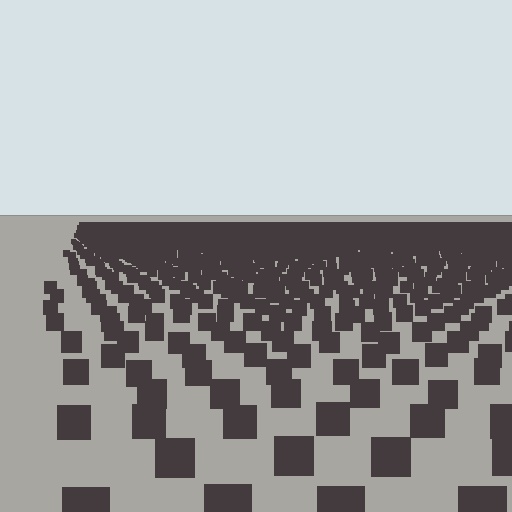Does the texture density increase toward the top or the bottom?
Density increases toward the top.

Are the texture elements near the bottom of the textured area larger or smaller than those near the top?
Larger. Near the bottom, elements are closer to the viewer and appear at a bigger on-screen size.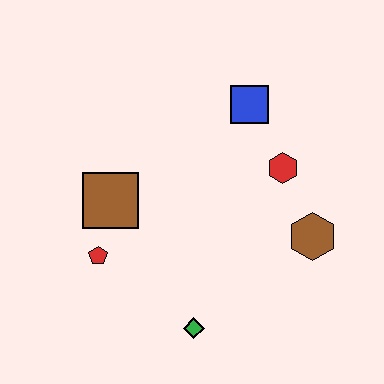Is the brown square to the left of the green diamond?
Yes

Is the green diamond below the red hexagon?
Yes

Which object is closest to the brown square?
The red pentagon is closest to the brown square.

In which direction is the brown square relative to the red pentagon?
The brown square is above the red pentagon.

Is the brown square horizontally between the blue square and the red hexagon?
No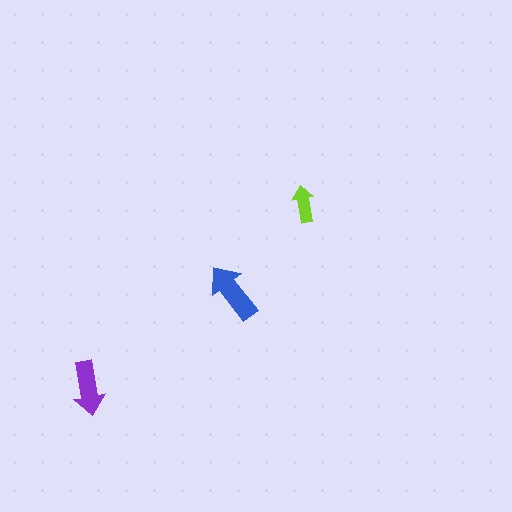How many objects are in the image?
There are 3 objects in the image.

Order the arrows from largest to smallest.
the blue one, the purple one, the lime one.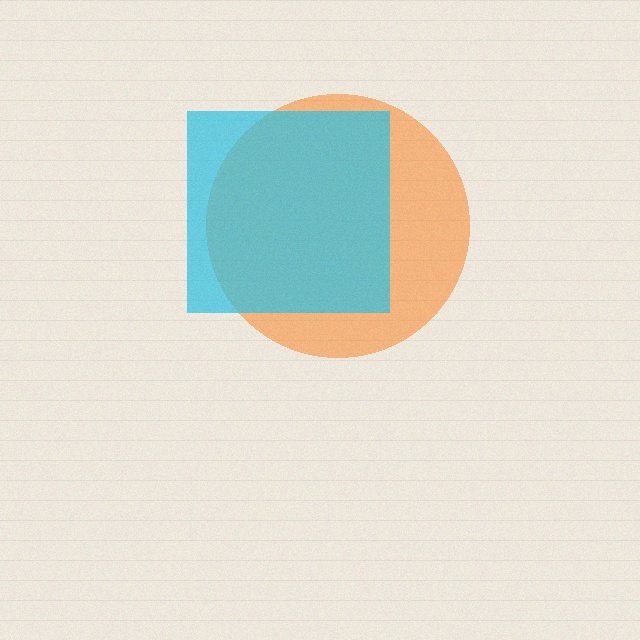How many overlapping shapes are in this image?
There are 2 overlapping shapes in the image.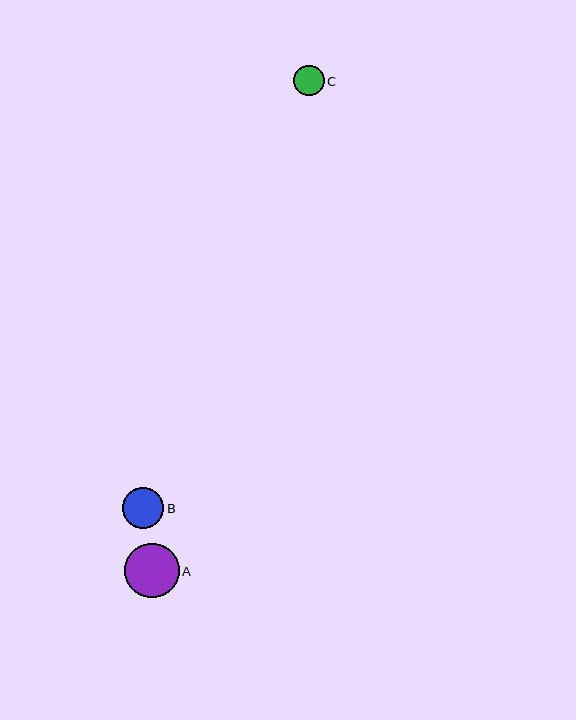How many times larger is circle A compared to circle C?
Circle A is approximately 1.8 times the size of circle C.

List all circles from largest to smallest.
From largest to smallest: A, B, C.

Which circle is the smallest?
Circle C is the smallest with a size of approximately 30 pixels.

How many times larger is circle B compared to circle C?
Circle B is approximately 1.3 times the size of circle C.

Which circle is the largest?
Circle A is the largest with a size of approximately 55 pixels.